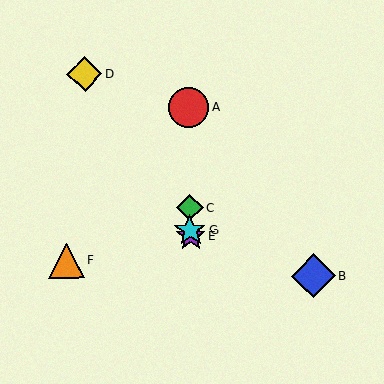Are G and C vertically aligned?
Yes, both are at x≈190.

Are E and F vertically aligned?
No, E is at x≈190 and F is at x≈66.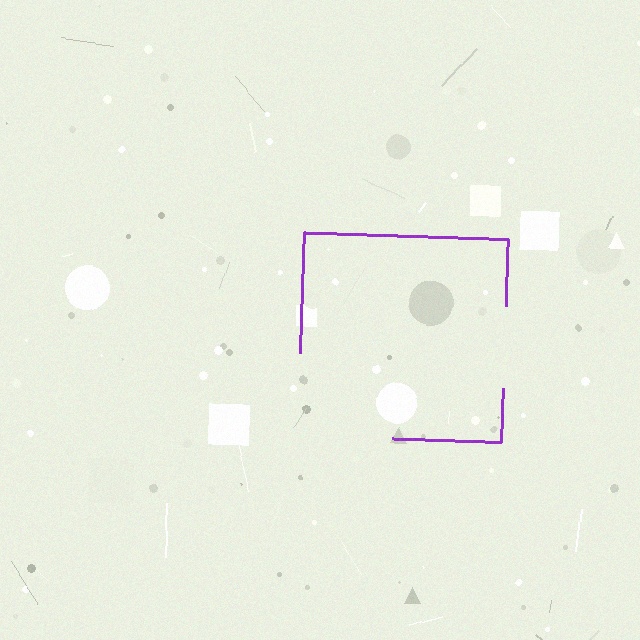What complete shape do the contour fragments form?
The contour fragments form a square.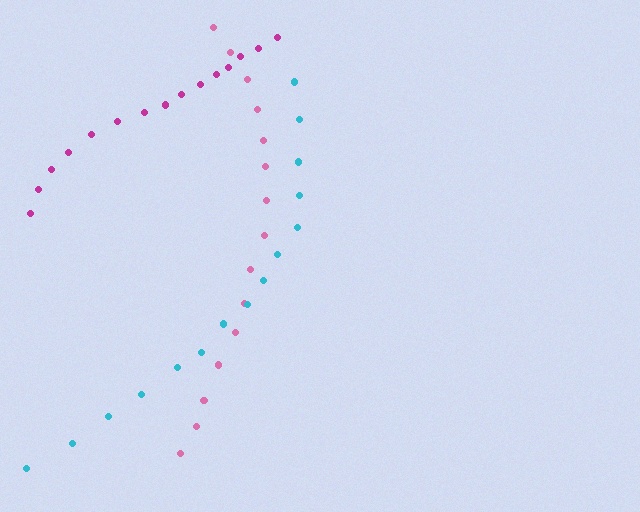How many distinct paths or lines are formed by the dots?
There are 3 distinct paths.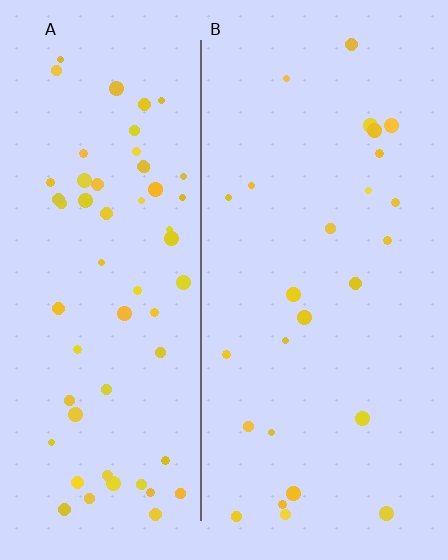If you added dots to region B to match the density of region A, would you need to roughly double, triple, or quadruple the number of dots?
Approximately double.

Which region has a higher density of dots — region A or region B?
A (the left).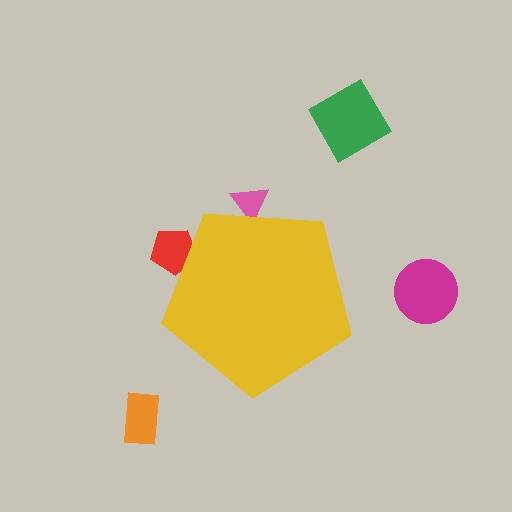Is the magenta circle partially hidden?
No, the magenta circle is fully visible.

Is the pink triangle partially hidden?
Yes, the pink triangle is partially hidden behind the yellow pentagon.